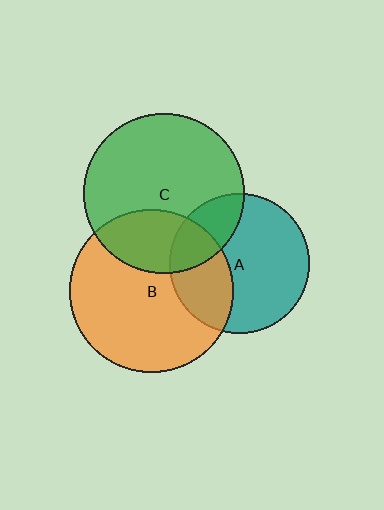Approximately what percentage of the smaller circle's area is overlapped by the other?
Approximately 30%.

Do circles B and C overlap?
Yes.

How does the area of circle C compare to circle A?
Approximately 1.3 times.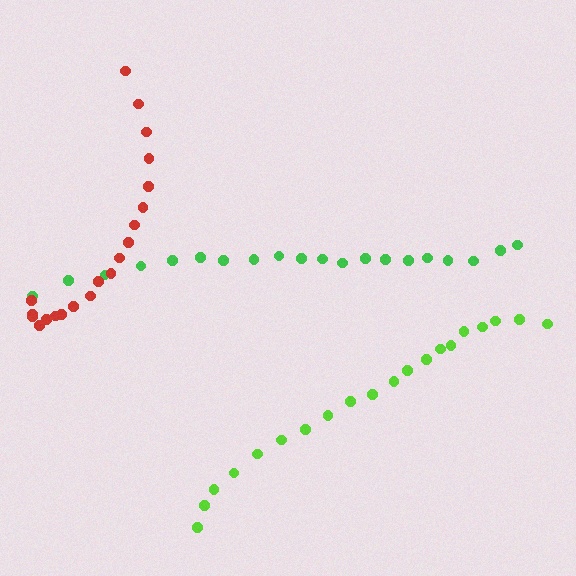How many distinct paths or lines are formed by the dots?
There are 3 distinct paths.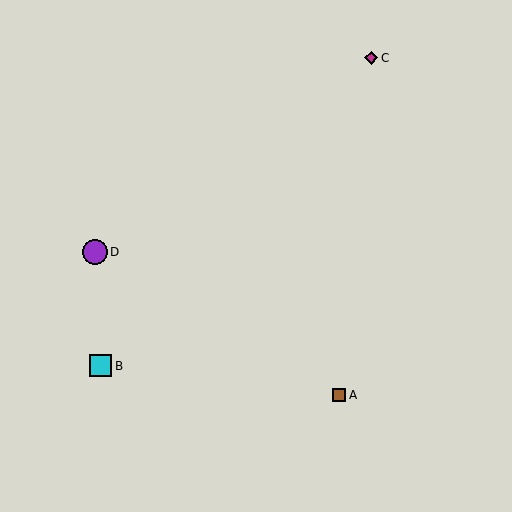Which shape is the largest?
The purple circle (labeled D) is the largest.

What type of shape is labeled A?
Shape A is a brown square.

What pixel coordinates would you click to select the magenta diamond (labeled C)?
Click at (371, 58) to select the magenta diamond C.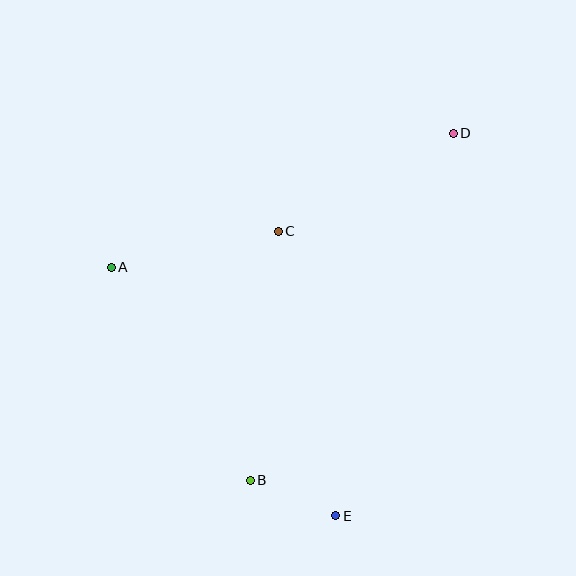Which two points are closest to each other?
Points B and E are closest to each other.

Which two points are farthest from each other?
Points B and D are farthest from each other.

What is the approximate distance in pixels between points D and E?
The distance between D and E is approximately 399 pixels.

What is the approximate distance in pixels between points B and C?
The distance between B and C is approximately 250 pixels.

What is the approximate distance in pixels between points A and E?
The distance between A and E is approximately 335 pixels.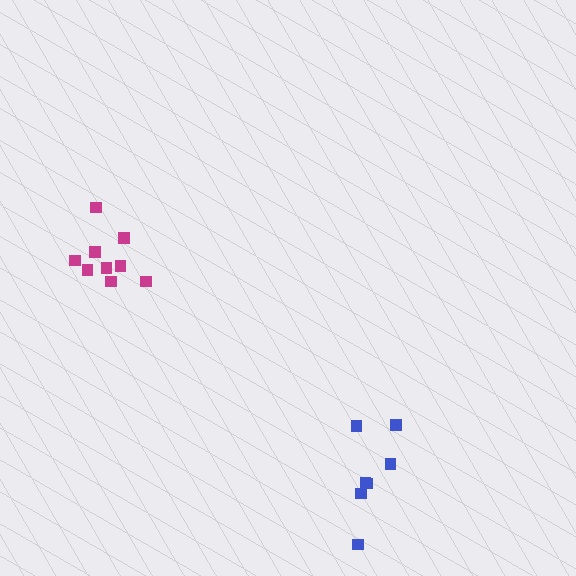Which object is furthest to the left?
The magenta cluster is leftmost.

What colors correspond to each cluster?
The clusters are colored: blue, magenta.